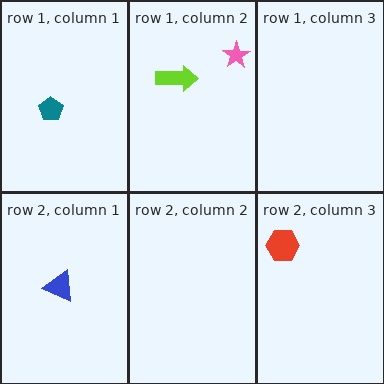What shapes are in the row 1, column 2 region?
The lime arrow, the pink star.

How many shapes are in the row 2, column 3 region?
1.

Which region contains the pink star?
The row 1, column 2 region.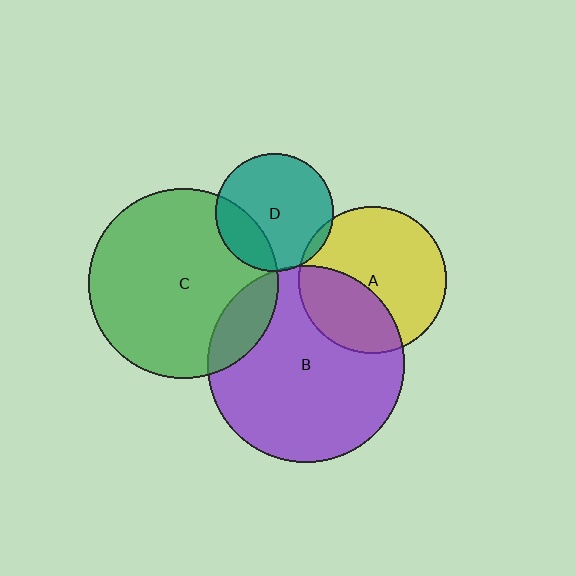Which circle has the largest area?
Circle B (purple).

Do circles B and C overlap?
Yes.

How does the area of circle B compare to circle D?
Approximately 2.8 times.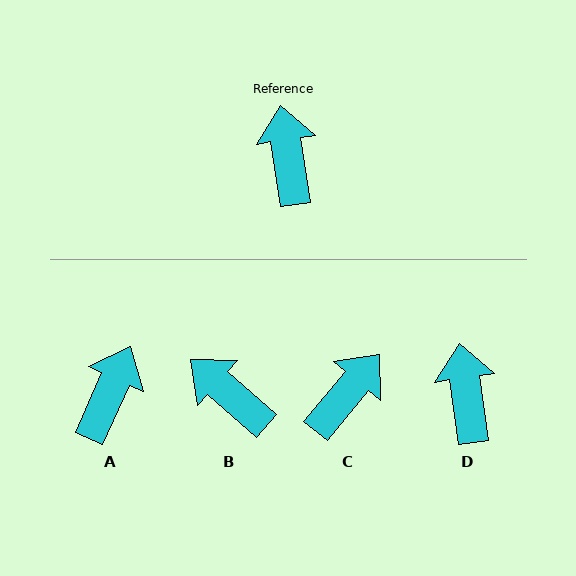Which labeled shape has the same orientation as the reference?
D.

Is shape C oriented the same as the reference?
No, it is off by about 48 degrees.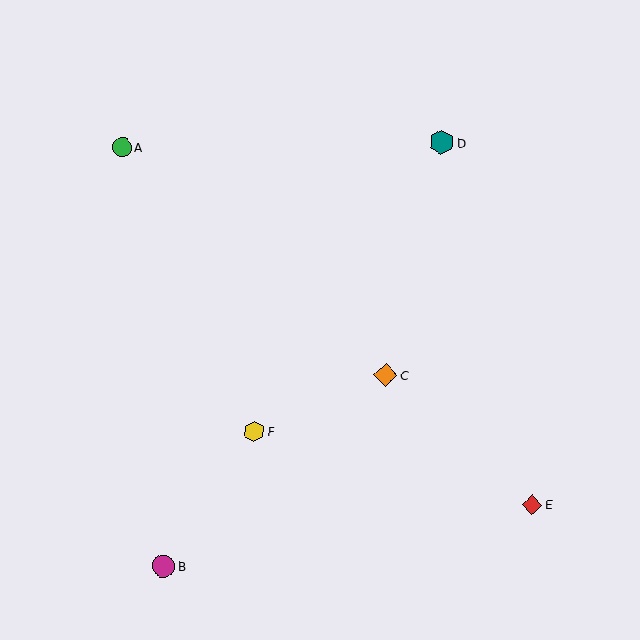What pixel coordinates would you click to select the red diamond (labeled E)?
Click at (532, 505) to select the red diamond E.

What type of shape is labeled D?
Shape D is a teal hexagon.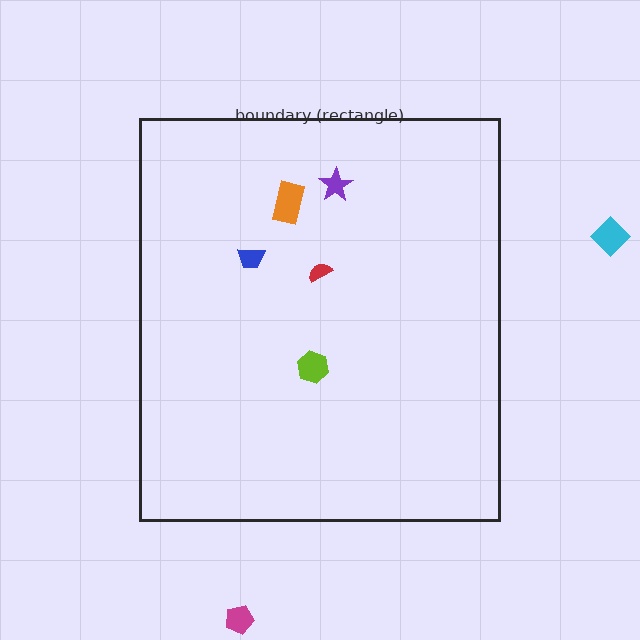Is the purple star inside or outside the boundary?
Inside.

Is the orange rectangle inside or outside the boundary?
Inside.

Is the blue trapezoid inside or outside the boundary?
Inside.